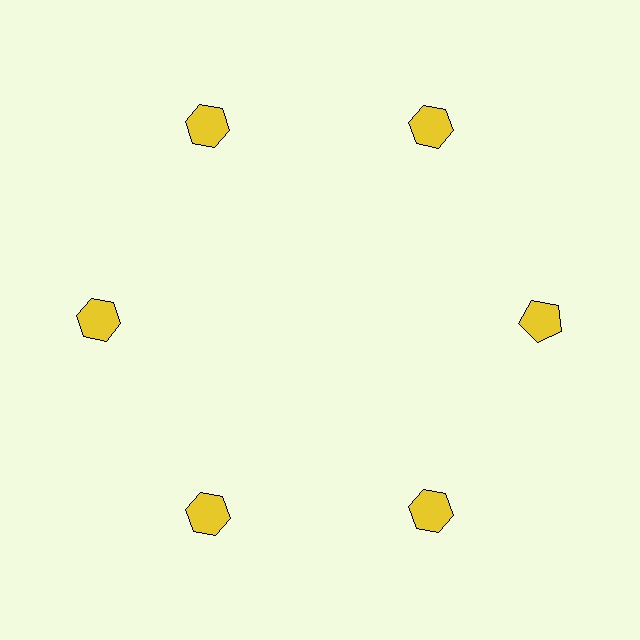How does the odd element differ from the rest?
It has a different shape: pentagon instead of hexagon.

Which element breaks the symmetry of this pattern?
The yellow pentagon at roughly the 3 o'clock position breaks the symmetry. All other shapes are yellow hexagons.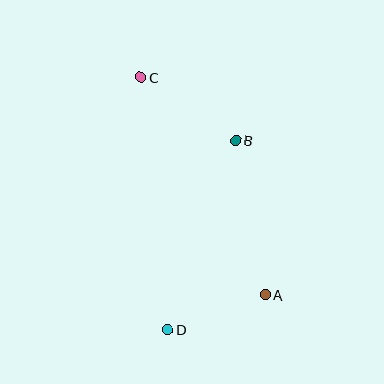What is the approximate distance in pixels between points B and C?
The distance between B and C is approximately 114 pixels.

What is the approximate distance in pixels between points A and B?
The distance between A and B is approximately 157 pixels.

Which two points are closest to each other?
Points A and D are closest to each other.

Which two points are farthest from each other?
Points C and D are farthest from each other.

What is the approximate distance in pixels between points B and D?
The distance between B and D is approximately 201 pixels.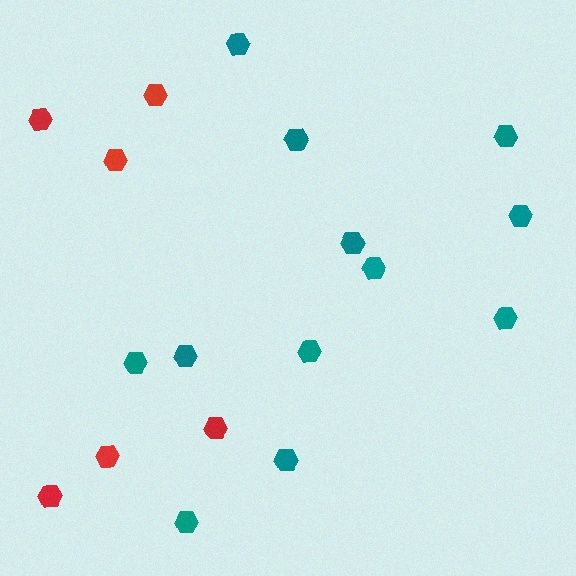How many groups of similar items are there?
There are 2 groups: one group of red hexagons (6) and one group of teal hexagons (12).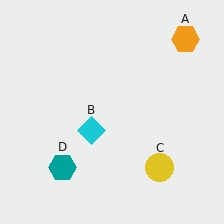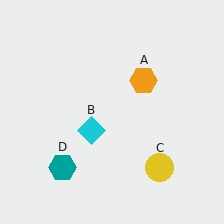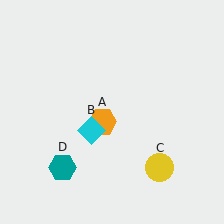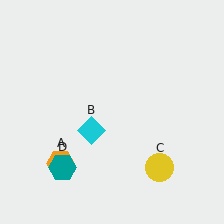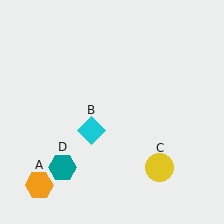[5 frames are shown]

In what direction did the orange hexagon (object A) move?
The orange hexagon (object A) moved down and to the left.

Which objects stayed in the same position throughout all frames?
Cyan diamond (object B) and yellow circle (object C) and teal hexagon (object D) remained stationary.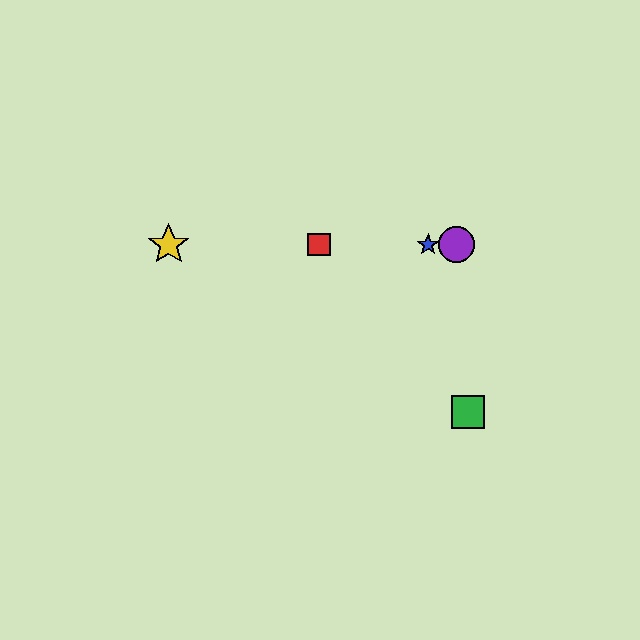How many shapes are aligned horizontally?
4 shapes (the red square, the blue star, the yellow star, the purple circle) are aligned horizontally.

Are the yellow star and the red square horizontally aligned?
Yes, both are at y≈245.